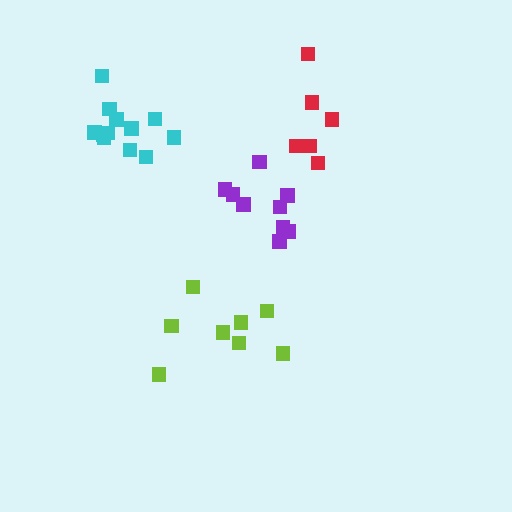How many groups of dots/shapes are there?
There are 4 groups.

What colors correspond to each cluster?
The clusters are colored: purple, cyan, red, lime.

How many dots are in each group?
Group 1: 9 dots, Group 2: 12 dots, Group 3: 6 dots, Group 4: 8 dots (35 total).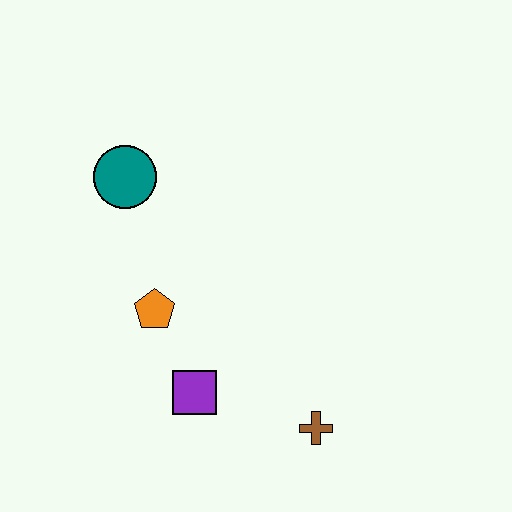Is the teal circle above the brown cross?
Yes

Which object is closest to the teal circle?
The orange pentagon is closest to the teal circle.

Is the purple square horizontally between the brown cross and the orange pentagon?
Yes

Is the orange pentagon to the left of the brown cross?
Yes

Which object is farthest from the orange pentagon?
The brown cross is farthest from the orange pentagon.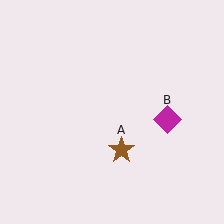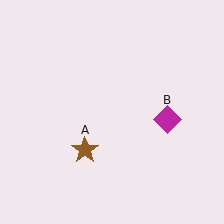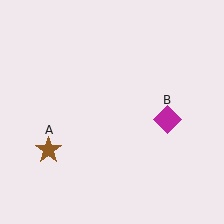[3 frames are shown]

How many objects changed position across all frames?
1 object changed position: brown star (object A).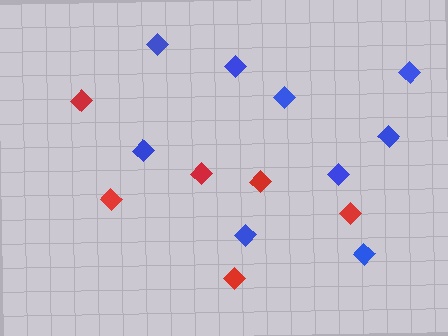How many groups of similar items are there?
There are 2 groups: one group of blue diamonds (9) and one group of red diamonds (6).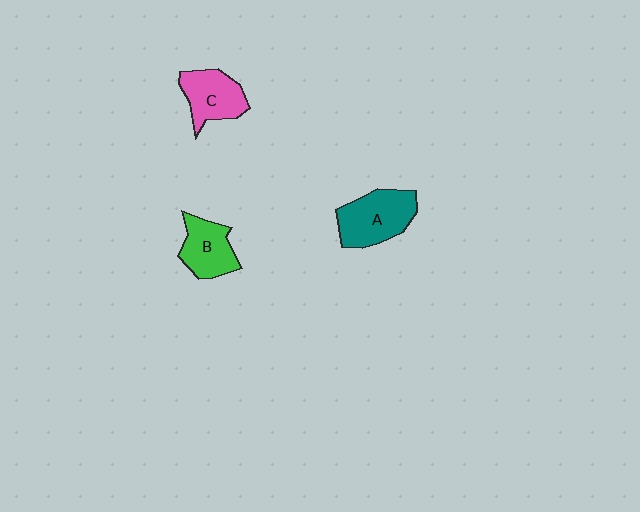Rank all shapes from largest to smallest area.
From largest to smallest: A (teal), C (pink), B (green).